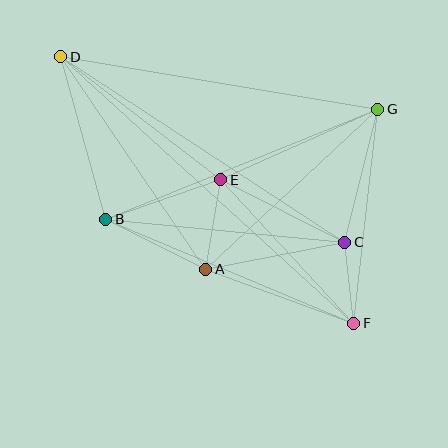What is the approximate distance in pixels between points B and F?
The distance between B and F is approximately 269 pixels.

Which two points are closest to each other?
Points C and F are closest to each other.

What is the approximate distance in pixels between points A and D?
The distance between A and D is approximately 257 pixels.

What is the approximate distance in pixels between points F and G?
The distance between F and G is approximately 215 pixels.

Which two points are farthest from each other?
Points D and F are farthest from each other.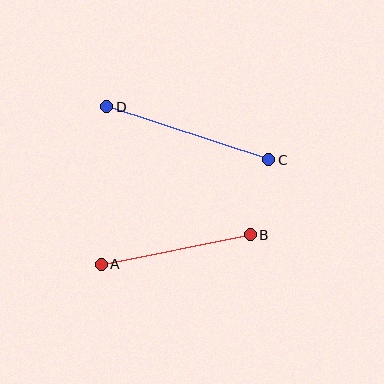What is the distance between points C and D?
The distance is approximately 171 pixels.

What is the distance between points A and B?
The distance is approximately 152 pixels.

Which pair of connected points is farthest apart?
Points C and D are farthest apart.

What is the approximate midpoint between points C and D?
The midpoint is at approximately (188, 133) pixels.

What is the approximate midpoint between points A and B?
The midpoint is at approximately (176, 250) pixels.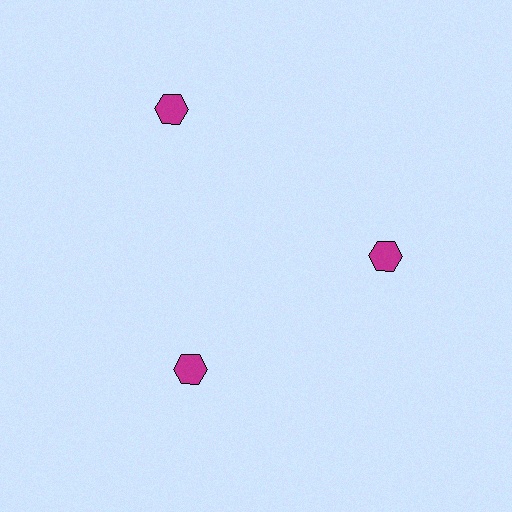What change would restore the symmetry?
The symmetry would be restored by moving it inward, back onto the ring so that all 3 hexagons sit at equal angles and equal distance from the center.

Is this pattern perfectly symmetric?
No. The 3 magenta hexagons are arranged in a ring, but one element near the 11 o'clock position is pushed outward from the center, breaking the 3-fold rotational symmetry.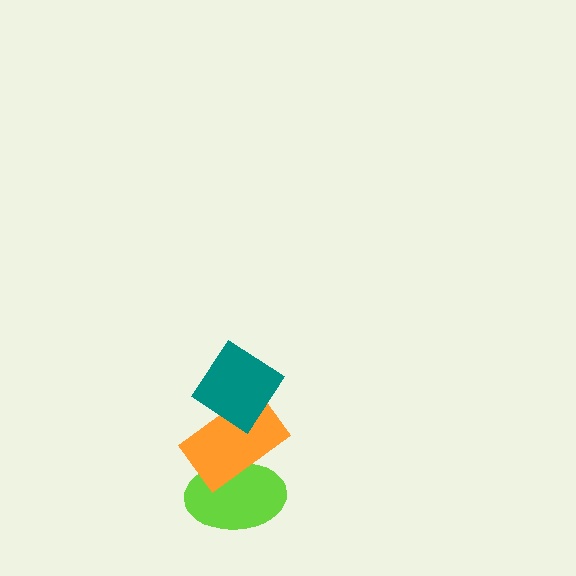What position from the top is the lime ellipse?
The lime ellipse is 3rd from the top.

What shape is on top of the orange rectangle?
The teal diamond is on top of the orange rectangle.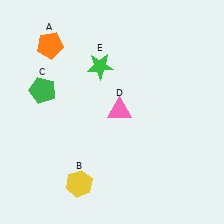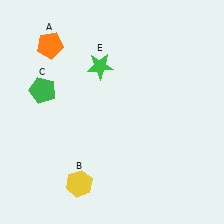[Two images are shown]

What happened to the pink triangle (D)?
The pink triangle (D) was removed in Image 2. It was in the top-right area of Image 1.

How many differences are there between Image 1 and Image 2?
There is 1 difference between the two images.